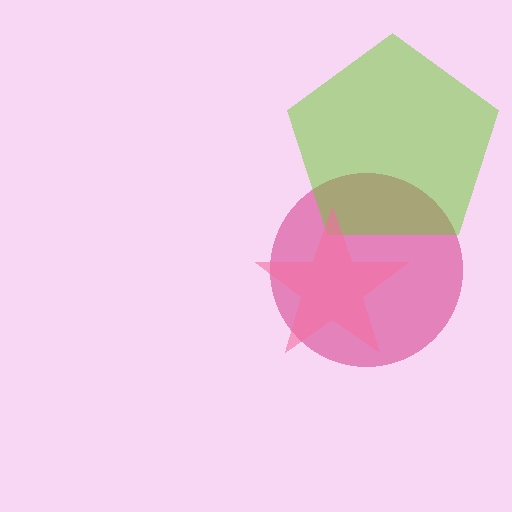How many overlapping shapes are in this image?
There are 3 overlapping shapes in the image.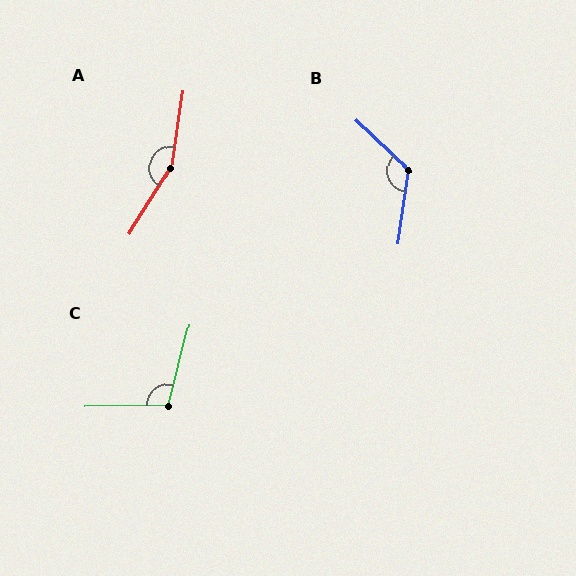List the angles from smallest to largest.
C (105°), B (126°), A (156°).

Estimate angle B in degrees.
Approximately 126 degrees.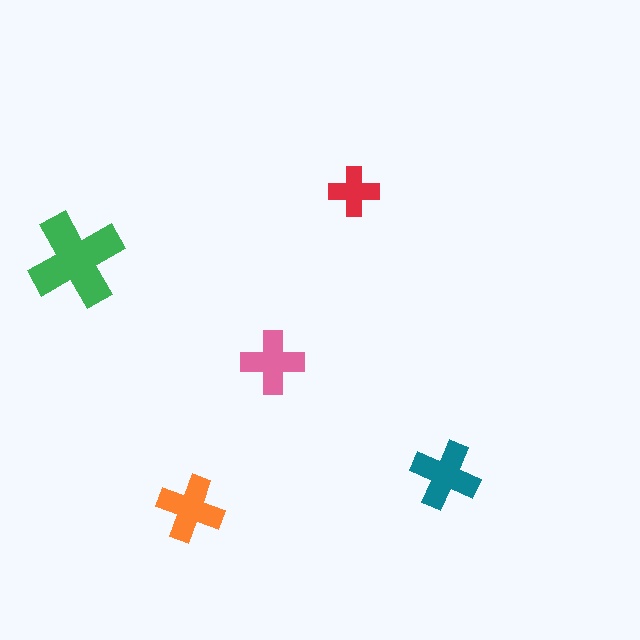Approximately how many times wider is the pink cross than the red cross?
About 1.5 times wider.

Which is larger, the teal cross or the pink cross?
The teal one.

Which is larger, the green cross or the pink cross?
The green one.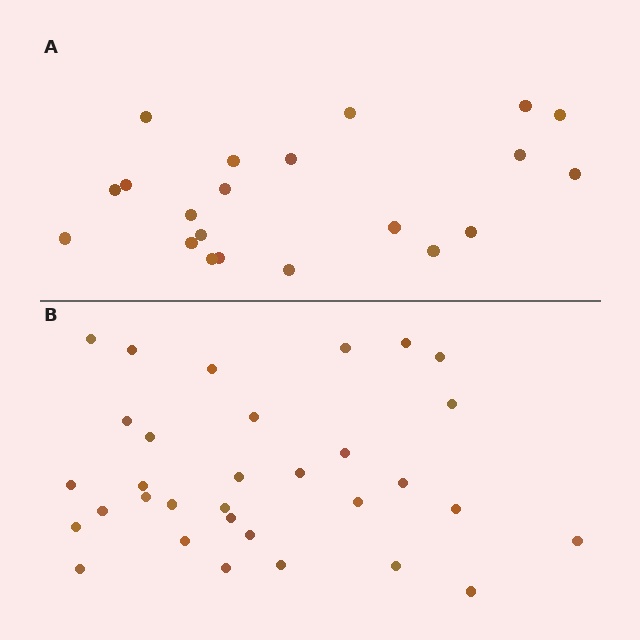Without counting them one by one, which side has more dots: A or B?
Region B (the bottom region) has more dots.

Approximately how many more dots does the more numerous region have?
Region B has roughly 12 or so more dots than region A.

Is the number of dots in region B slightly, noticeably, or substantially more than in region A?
Region B has substantially more. The ratio is roughly 1.5 to 1.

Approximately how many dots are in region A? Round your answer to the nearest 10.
About 20 dots. (The exact count is 21, which rounds to 20.)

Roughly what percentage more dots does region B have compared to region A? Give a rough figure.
About 50% more.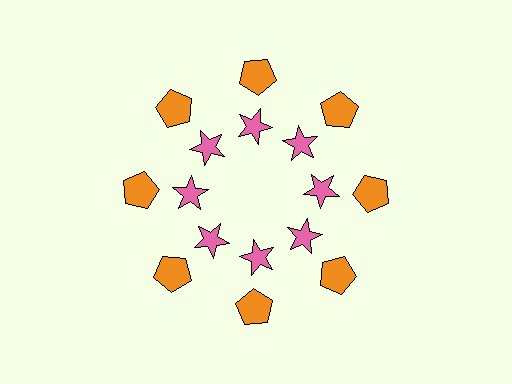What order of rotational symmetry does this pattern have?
This pattern has 8-fold rotational symmetry.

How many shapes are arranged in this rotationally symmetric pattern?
There are 16 shapes, arranged in 8 groups of 2.